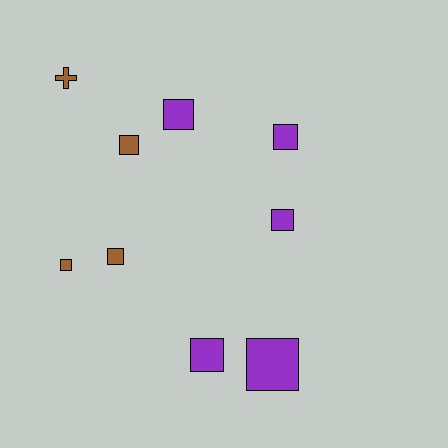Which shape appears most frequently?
Square, with 8 objects.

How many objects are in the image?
There are 9 objects.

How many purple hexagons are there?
There are no purple hexagons.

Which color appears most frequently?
Purple, with 5 objects.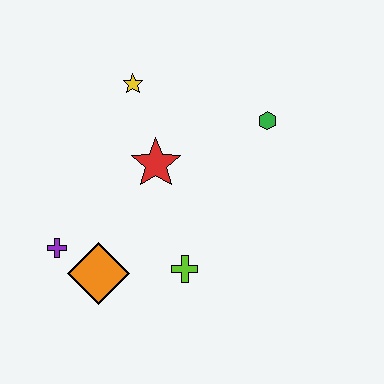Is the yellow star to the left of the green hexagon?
Yes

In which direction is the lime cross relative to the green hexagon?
The lime cross is below the green hexagon.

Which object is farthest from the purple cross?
The green hexagon is farthest from the purple cross.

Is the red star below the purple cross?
No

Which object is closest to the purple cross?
The orange diamond is closest to the purple cross.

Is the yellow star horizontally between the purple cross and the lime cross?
Yes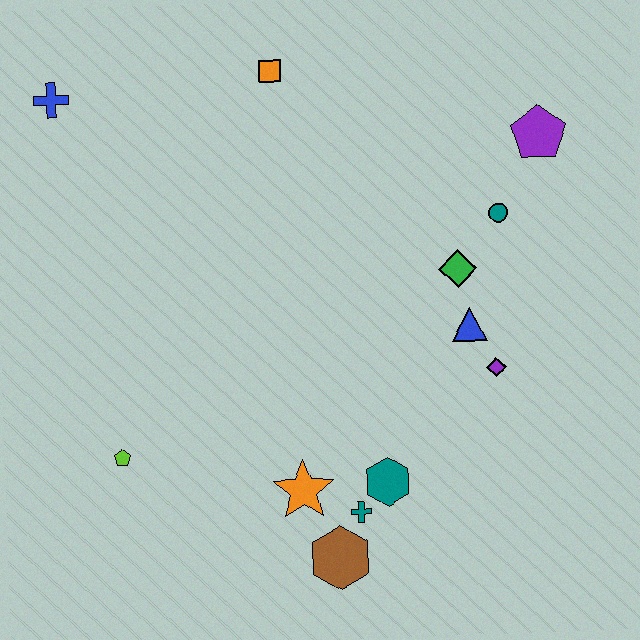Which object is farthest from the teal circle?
The blue cross is farthest from the teal circle.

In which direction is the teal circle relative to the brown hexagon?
The teal circle is above the brown hexagon.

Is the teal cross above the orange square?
No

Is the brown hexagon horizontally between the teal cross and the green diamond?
No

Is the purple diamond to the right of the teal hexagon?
Yes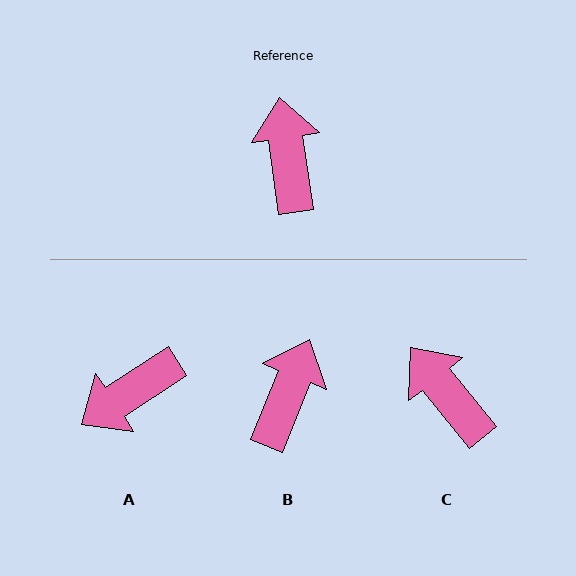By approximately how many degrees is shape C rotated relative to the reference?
Approximately 31 degrees counter-clockwise.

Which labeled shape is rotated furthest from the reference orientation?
A, about 115 degrees away.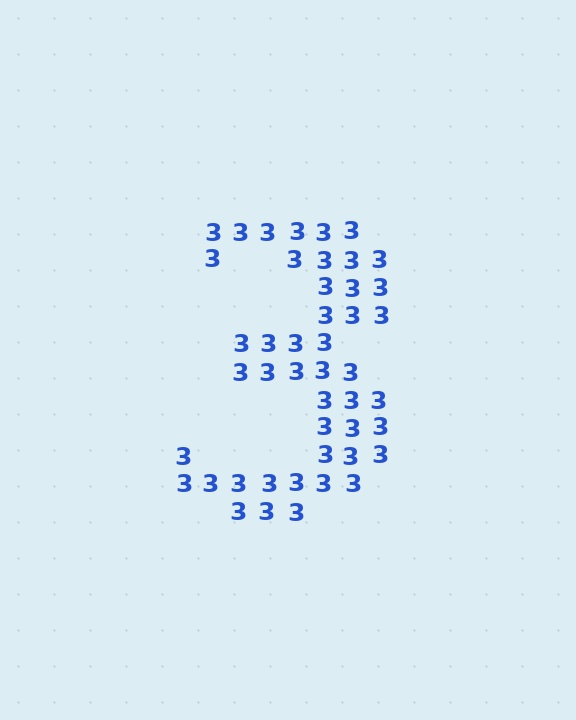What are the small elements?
The small elements are digit 3's.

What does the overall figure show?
The overall figure shows the digit 3.